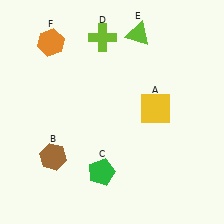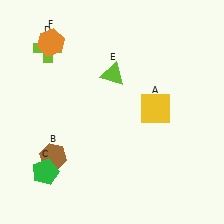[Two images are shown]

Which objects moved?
The objects that moved are: the green pentagon (C), the lime cross (D), the lime triangle (E).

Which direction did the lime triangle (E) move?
The lime triangle (E) moved down.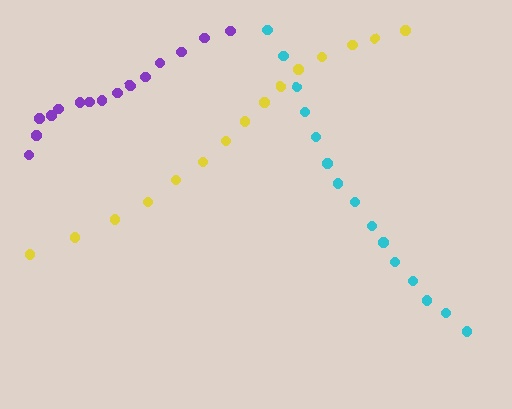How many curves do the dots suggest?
There are 3 distinct paths.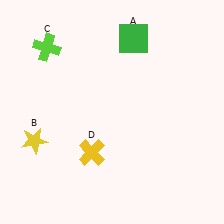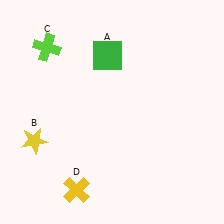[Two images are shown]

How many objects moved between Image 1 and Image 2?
2 objects moved between the two images.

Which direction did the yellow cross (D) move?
The yellow cross (D) moved down.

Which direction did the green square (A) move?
The green square (A) moved left.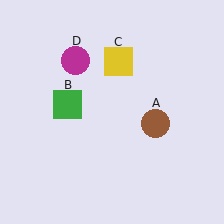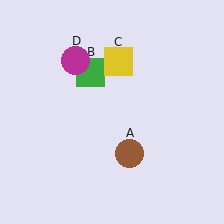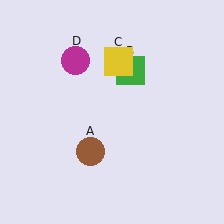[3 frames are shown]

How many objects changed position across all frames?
2 objects changed position: brown circle (object A), green square (object B).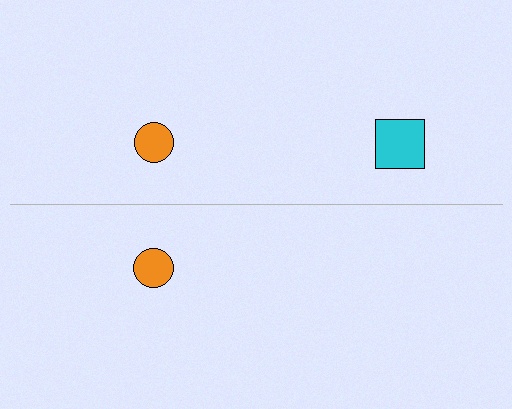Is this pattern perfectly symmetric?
No, the pattern is not perfectly symmetric. A cyan square is missing from the bottom side.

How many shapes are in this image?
There are 3 shapes in this image.